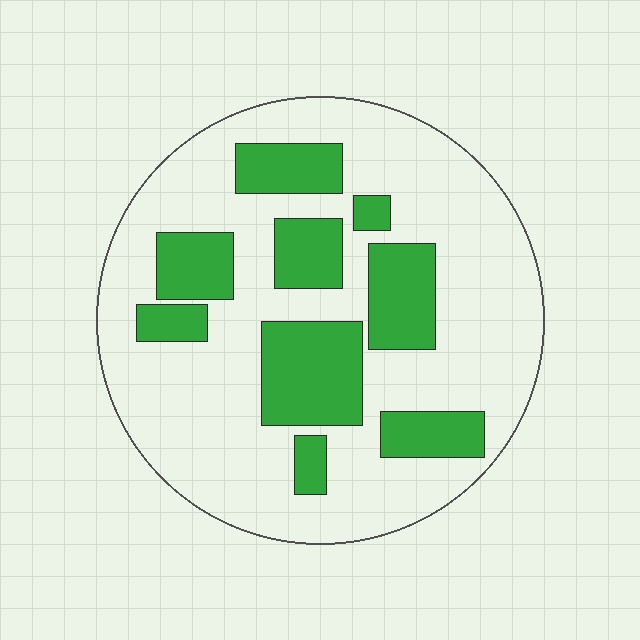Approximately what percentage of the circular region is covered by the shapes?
Approximately 30%.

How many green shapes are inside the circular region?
9.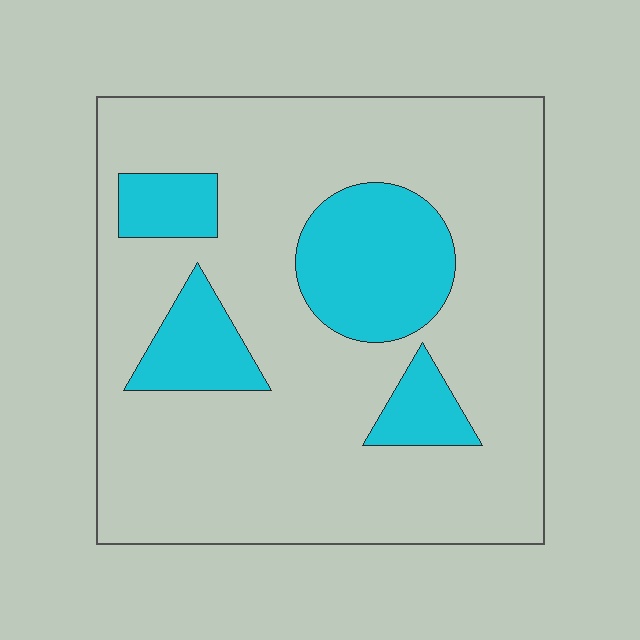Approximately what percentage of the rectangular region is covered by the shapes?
Approximately 20%.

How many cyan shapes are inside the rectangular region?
4.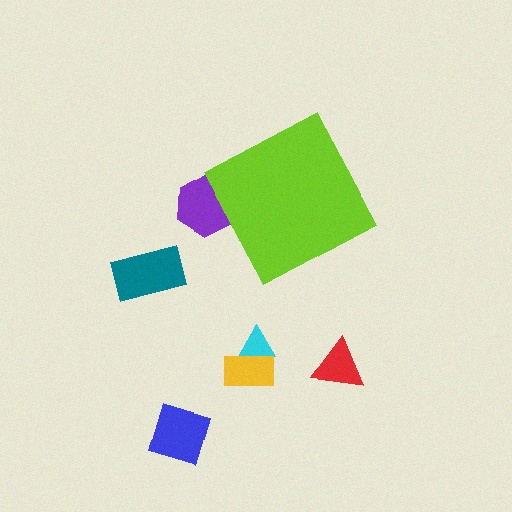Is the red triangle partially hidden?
No, the red triangle is fully visible.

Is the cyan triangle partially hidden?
No, the cyan triangle is fully visible.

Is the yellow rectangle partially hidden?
No, the yellow rectangle is fully visible.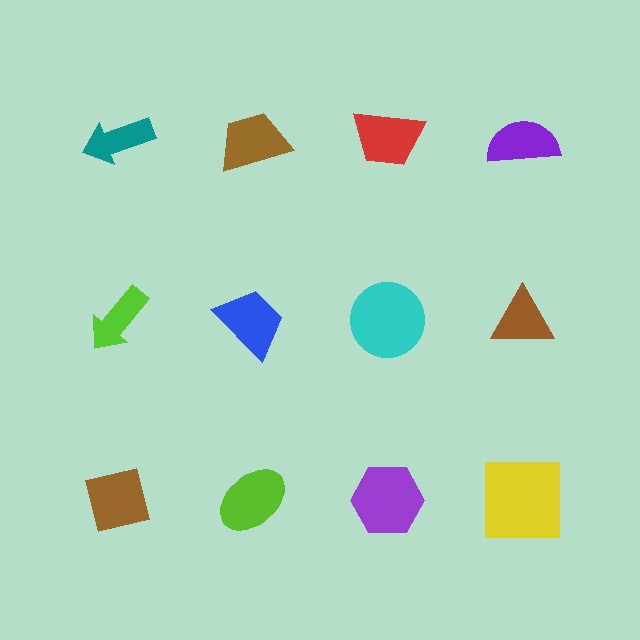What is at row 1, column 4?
A purple semicircle.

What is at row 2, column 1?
A lime arrow.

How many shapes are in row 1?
4 shapes.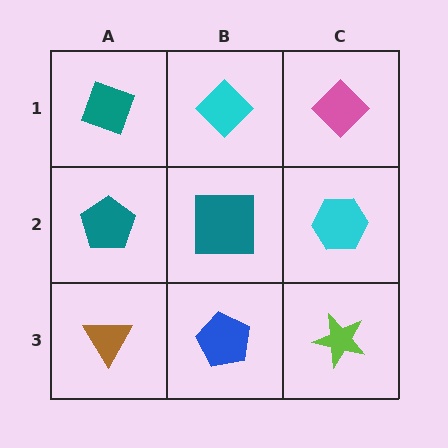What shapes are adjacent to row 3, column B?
A teal square (row 2, column B), a brown triangle (row 3, column A), a lime star (row 3, column C).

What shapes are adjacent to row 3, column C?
A cyan hexagon (row 2, column C), a blue pentagon (row 3, column B).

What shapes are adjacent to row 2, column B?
A cyan diamond (row 1, column B), a blue pentagon (row 3, column B), a teal pentagon (row 2, column A), a cyan hexagon (row 2, column C).